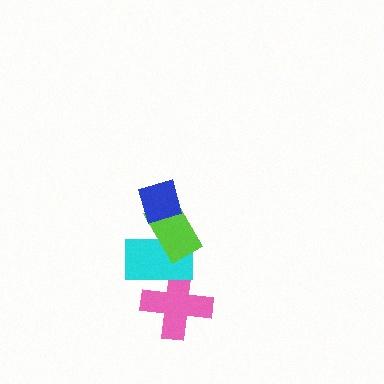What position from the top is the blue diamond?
The blue diamond is 1st from the top.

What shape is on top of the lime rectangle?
The blue diamond is on top of the lime rectangle.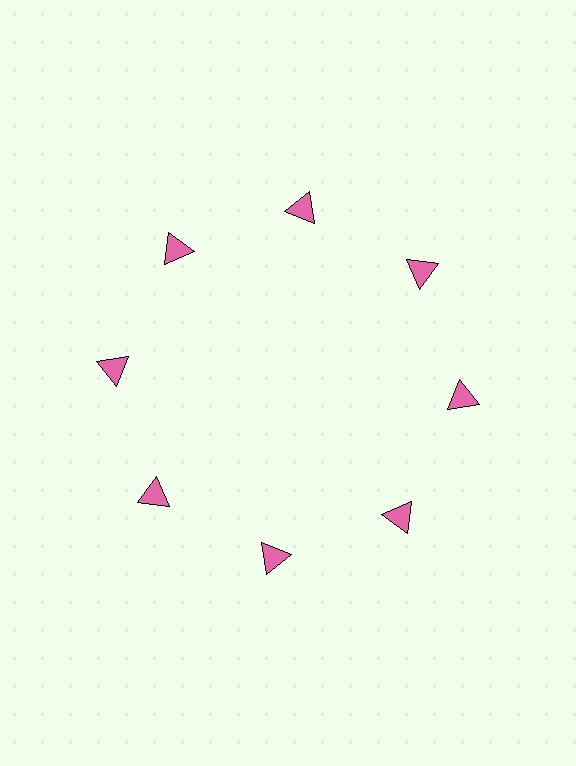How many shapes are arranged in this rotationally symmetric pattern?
There are 8 shapes, arranged in 8 groups of 1.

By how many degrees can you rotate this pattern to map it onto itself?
The pattern maps onto itself every 45 degrees of rotation.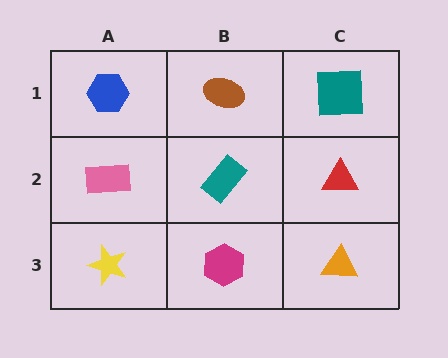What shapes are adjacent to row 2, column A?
A blue hexagon (row 1, column A), a yellow star (row 3, column A), a teal rectangle (row 2, column B).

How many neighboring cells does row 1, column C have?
2.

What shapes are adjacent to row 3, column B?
A teal rectangle (row 2, column B), a yellow star (row 3, column A), an orange triangle (row 3, column C).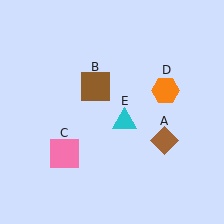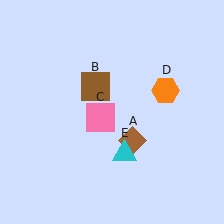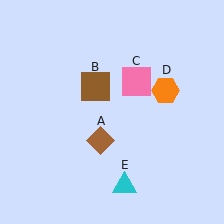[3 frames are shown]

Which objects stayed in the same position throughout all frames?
Brown square (object B) and orange hexagon (object D) remained stationary.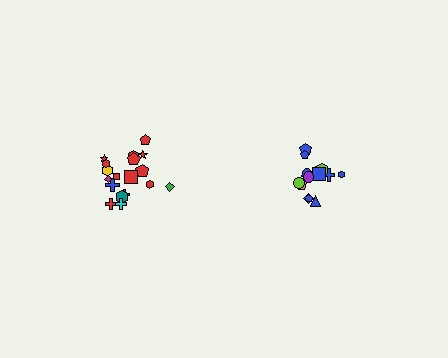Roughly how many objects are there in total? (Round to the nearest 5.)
Roughly 35 objects in total.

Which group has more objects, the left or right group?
The left group.